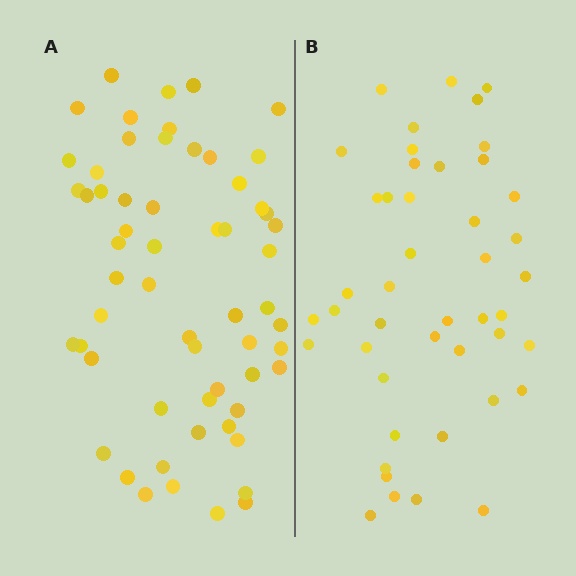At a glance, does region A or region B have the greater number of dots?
Region A (the left region) has more dots.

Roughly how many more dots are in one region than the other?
Region A has approximately 15 more dots than region B.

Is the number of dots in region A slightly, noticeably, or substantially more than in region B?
Region A has noticeably more, but not dramatically so. The ratio is roughly 1.3 to 1.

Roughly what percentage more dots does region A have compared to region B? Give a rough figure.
About 30% more.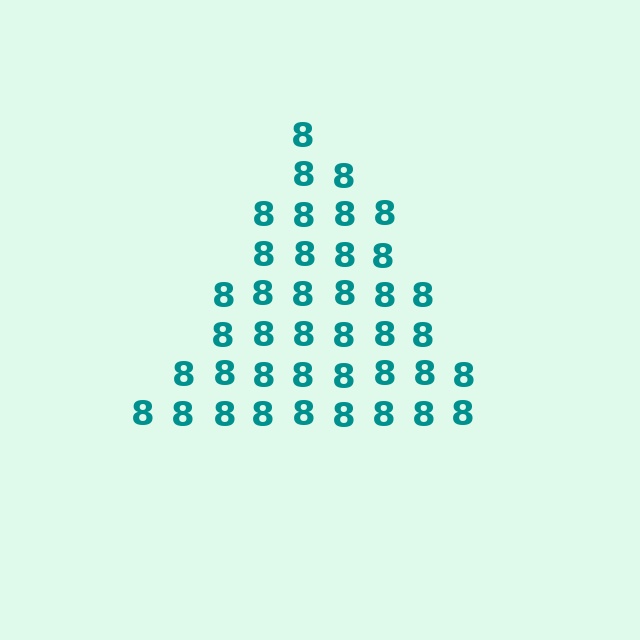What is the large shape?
The large shape is a triangle.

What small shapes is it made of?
It is made of small digit 8's.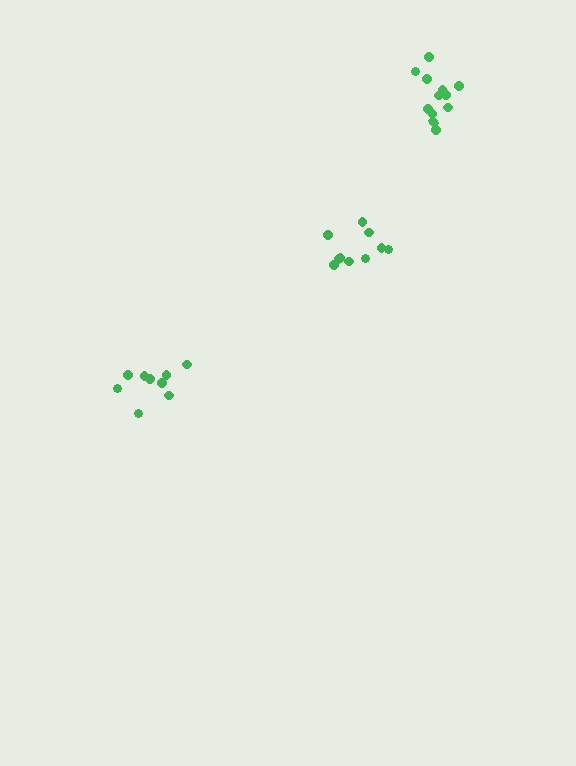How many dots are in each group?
Group 1: 9 dots, Group 2: 12 dots, Group 3: 10 dots (31 total).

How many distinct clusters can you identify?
There are 3 distinct clusters.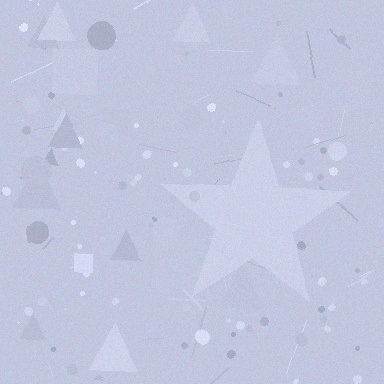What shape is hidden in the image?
A star is hidden in the image.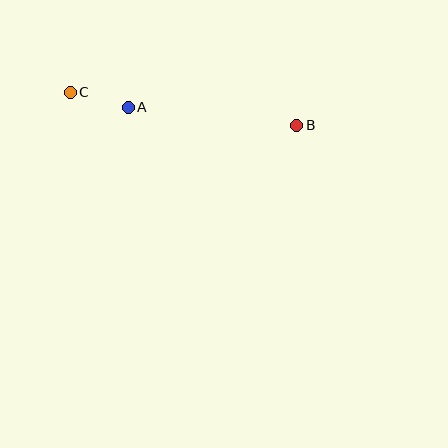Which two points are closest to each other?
Points A and C are closest to each other.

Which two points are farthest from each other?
Points B and C are farthest from each other.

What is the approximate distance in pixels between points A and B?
The distance between A and B is approximately 169 pixels.